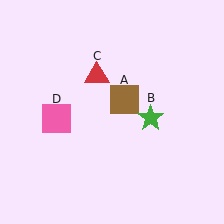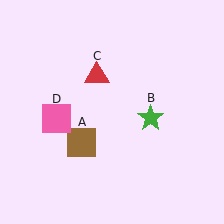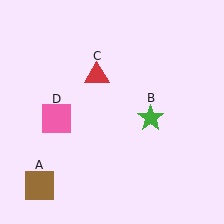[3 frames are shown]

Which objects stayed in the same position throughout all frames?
Green star (object B) and red triangle (object C) and pink square (object D) remained stationary.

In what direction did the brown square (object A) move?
The brown square (object A) moved down and to the left.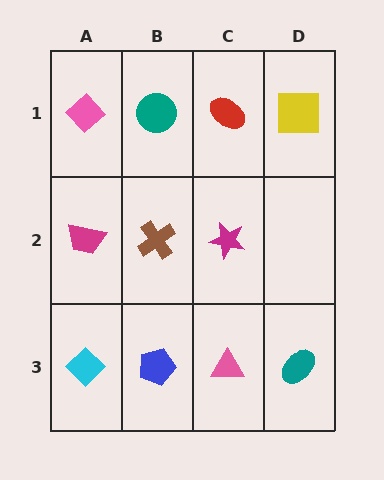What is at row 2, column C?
A magenta star.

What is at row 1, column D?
A yellow square.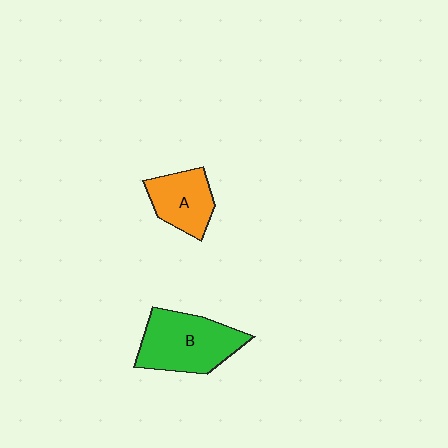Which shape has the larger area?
Shape B (green).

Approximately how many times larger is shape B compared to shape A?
Approximately 1.6 times.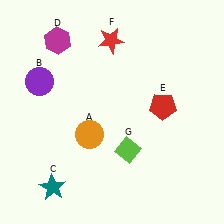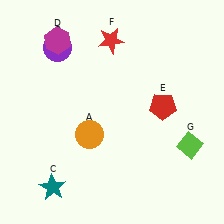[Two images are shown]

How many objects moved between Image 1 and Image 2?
2 objects moved between the two images.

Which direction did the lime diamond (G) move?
The lime diamond (G) moved right.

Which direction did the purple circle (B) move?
The purple circle (B) moved up.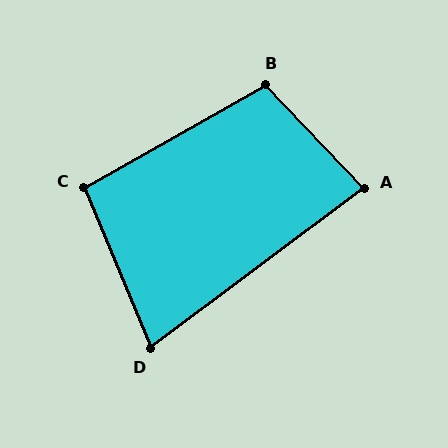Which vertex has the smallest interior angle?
D, at approximately 76 degrees.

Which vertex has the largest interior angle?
B, at approximately 104 degrees.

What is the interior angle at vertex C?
Approximately 97 degrees (obtuse).